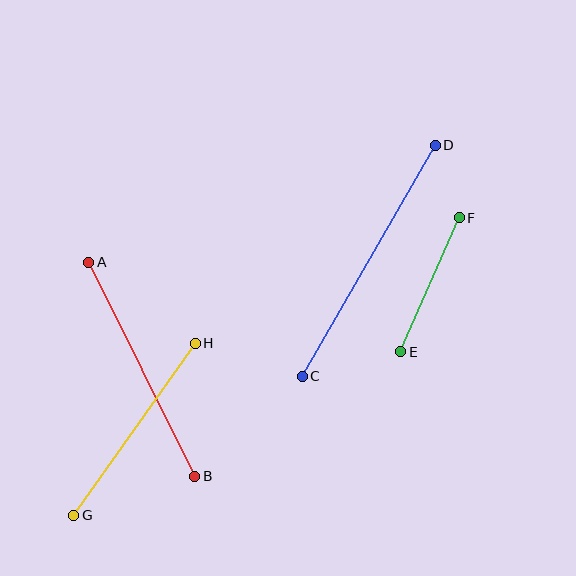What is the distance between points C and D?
The distance is approximately 267 pixels.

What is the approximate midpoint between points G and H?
The midpoint is at approximately (134, 429) pixels.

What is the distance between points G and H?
The distance is approximately 211 pixels.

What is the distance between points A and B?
The distance is approximately 239 pixels.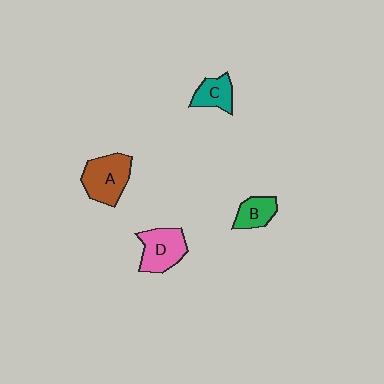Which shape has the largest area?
Shape A (brown).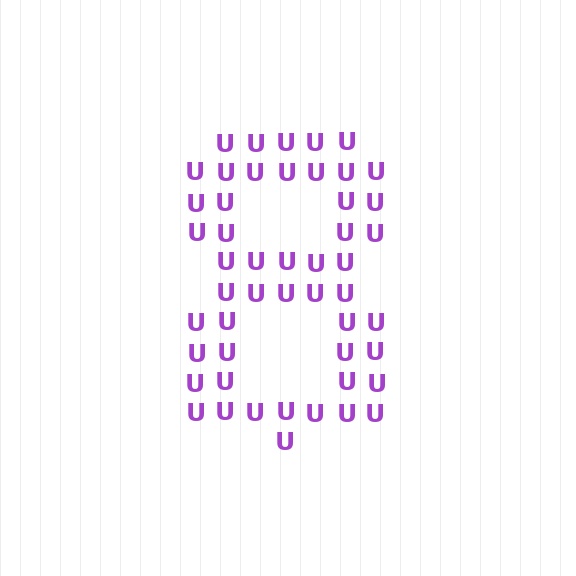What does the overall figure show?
The overall figure shows the digit 8.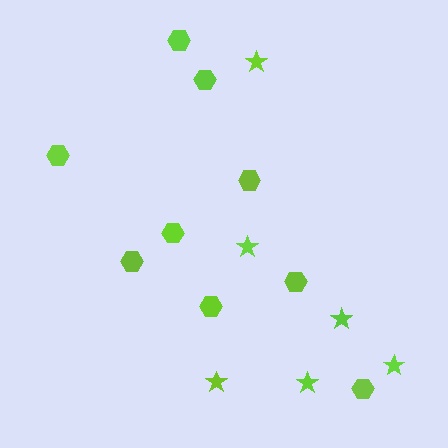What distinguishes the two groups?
There are 2 groups: one group of hexagons (9) and one group of stars (6).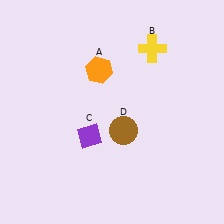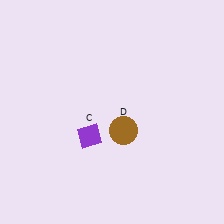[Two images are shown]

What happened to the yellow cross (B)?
The yellow cross (B) was removed in Image 2. It was in the top-right area of Image 1.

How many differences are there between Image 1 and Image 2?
There are 2 differences between the two images.